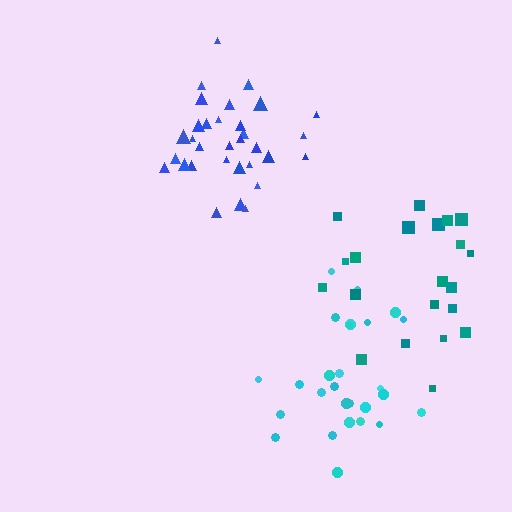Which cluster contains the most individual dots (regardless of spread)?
Blue (32).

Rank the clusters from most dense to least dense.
blue, teal, cyan.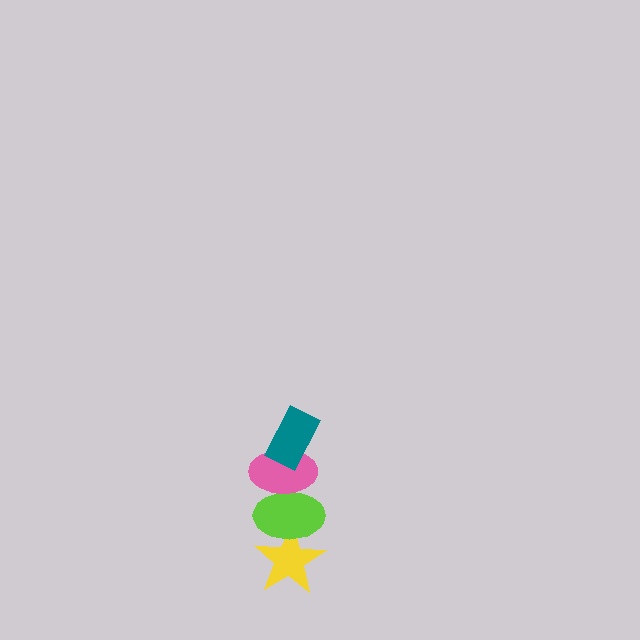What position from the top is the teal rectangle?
The teal rectangle is 1st from the top.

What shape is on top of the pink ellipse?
The teal rectangle is on top of the pink ellipse.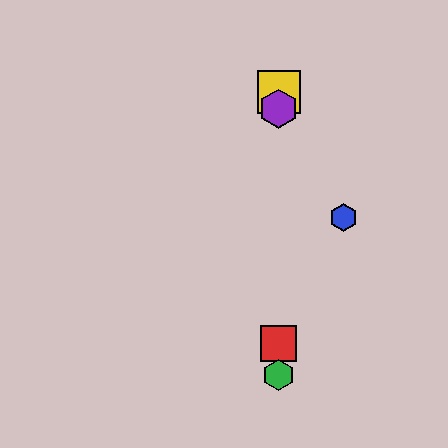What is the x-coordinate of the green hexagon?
The green hexagon is at x≈279.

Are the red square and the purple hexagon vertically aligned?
Yes, both are at x≈279.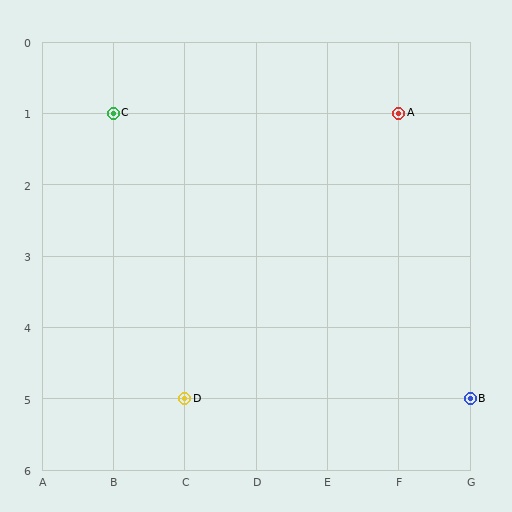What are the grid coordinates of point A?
Point A is at grid coordinates (F, 1).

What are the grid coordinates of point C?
Point C is at grid coordinates (B, 1).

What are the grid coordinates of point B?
Point B is at grid coordinates (G, 5).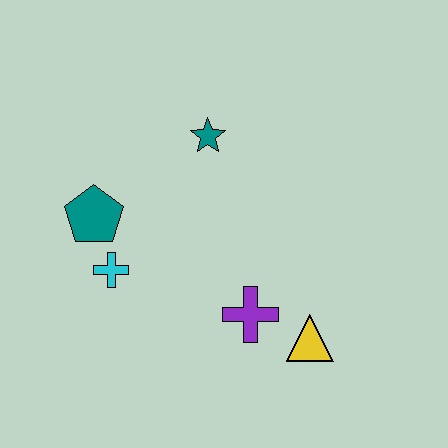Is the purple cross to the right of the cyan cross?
Yes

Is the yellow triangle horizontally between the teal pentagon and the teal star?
No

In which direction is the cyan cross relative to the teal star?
The cyan cross is below the teal star.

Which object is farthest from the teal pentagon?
The yellow triangle is farthest from the teal pentagon.